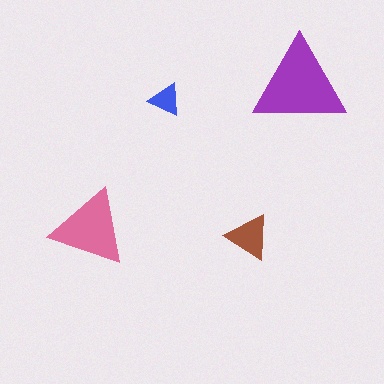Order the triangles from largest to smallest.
the purple one, the pink one, the brown one, the blue one.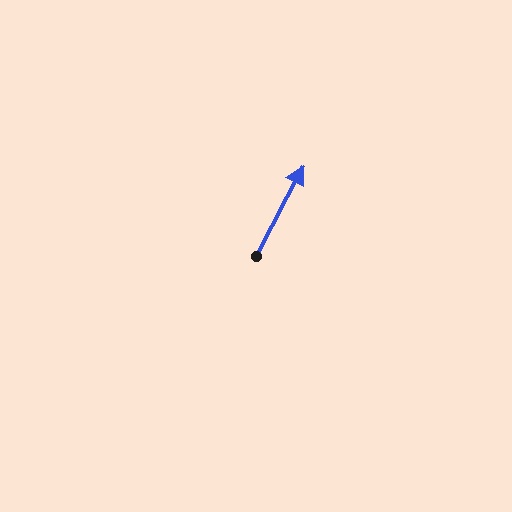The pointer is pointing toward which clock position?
Roughly 1 o'clock.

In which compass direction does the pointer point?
Northeast.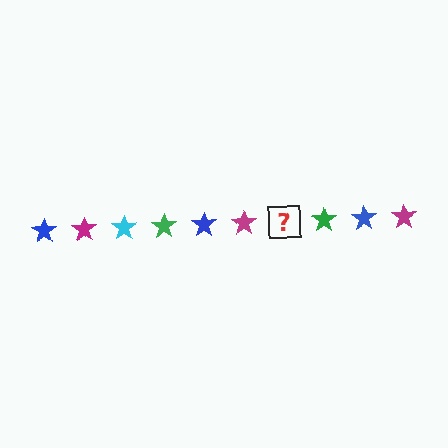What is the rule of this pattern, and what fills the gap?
The rule is that the pattern cycles through blue, magenta, cyan, green stars. The gap should be filled with a cyan star.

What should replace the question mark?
The question mark should be replaced with a cyan star.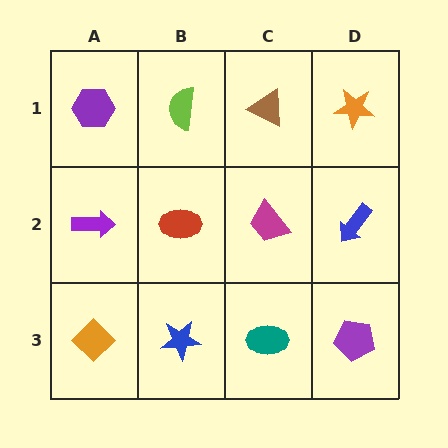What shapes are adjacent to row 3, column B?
A red ellipse (row 2, column B), an orange diamond (row 3, column A), a teal ellipse (row 3, column C).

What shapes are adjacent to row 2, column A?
A purple hexagon (row 1, column A), an orange diamond (row 3, column A), a red ellipse (row 2, column B).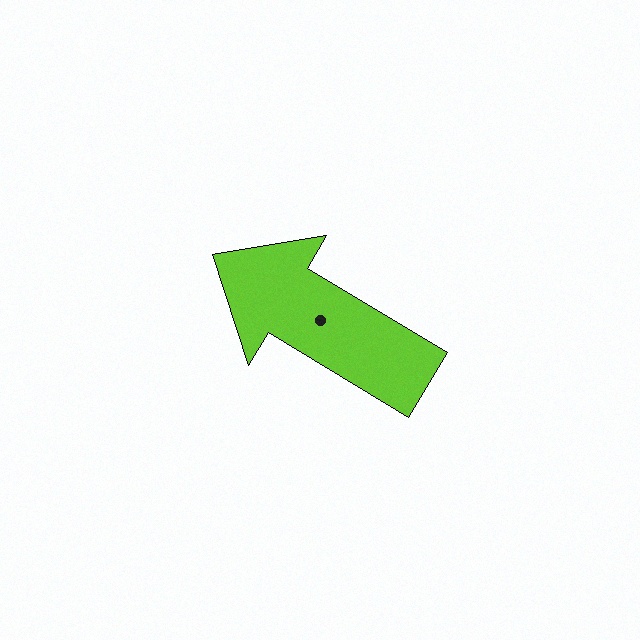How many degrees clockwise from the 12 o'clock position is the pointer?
Approximately 301 degrees.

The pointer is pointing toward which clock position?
Roughly 10 o'clock.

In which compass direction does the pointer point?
Northwest.